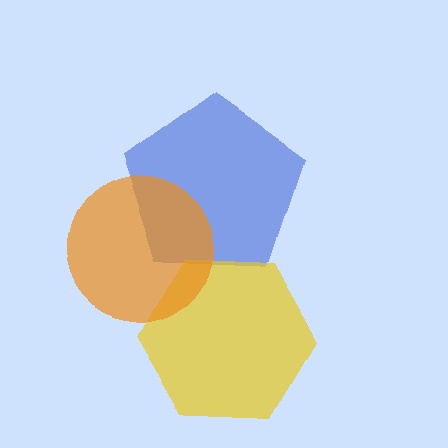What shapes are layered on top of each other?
The layered shapes are: a blue pentagon, a yellow hexagon, an orange circle.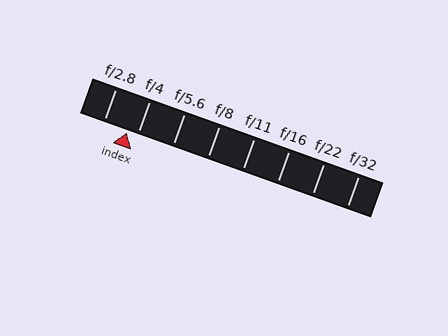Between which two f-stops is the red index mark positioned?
The index mark is between f/2.8 and f/4.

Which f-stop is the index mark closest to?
The index mark is closest to f/4.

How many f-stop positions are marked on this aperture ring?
There are 8 f-stop positions marked.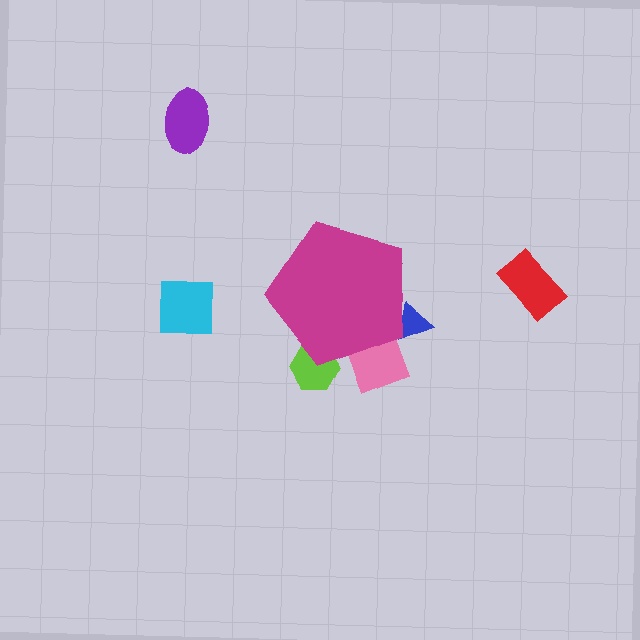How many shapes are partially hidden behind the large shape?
3 shapes are partially hidden.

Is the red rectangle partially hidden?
No, the red rectangle is fully visible.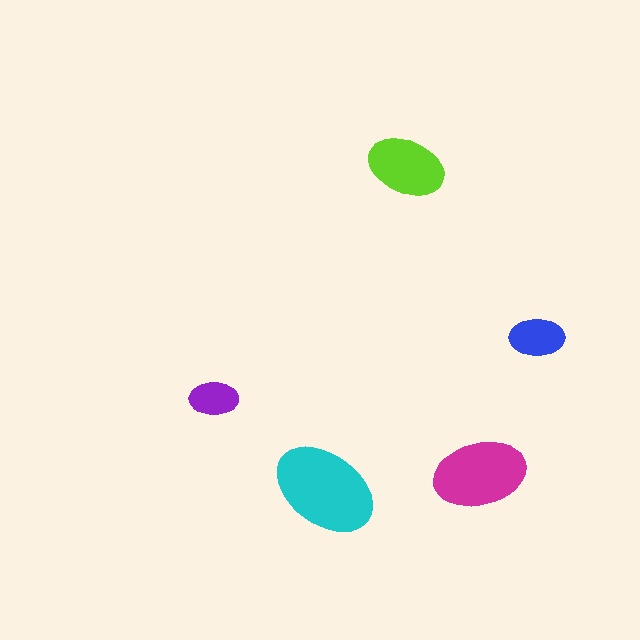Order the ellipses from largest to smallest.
the cyan one, the magenta one, the lime one, the blue one, the purple one.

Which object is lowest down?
The cyan ellipse is bottommost.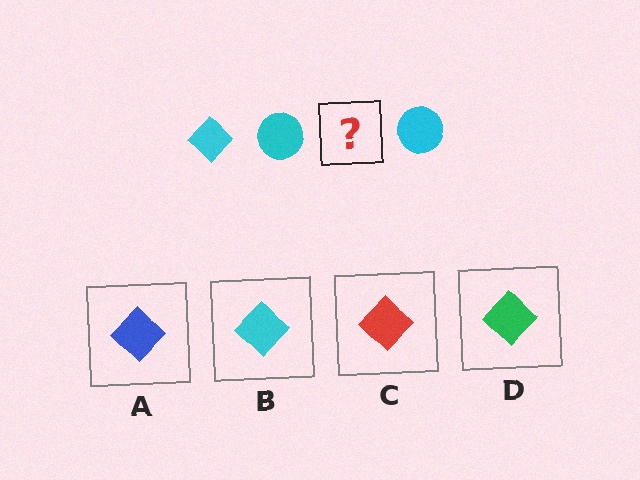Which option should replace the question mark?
Option B.